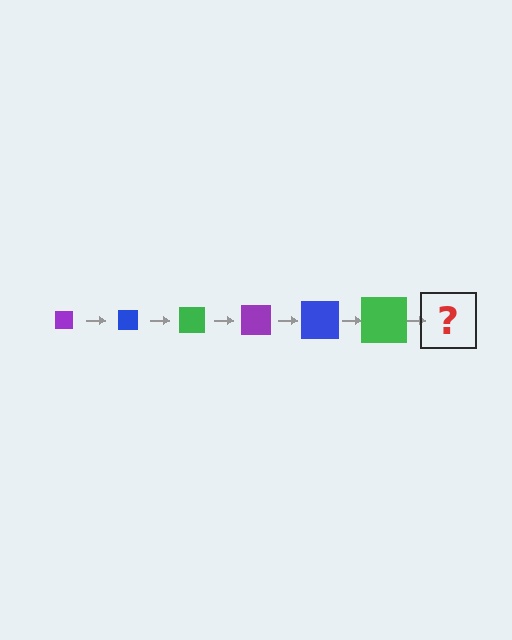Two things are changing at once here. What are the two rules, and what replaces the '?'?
The two rules are that the square grows larger each step and the color cycles through purple, blue, and green. The '?' should be a purple square, larger than the previous one.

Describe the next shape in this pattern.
It should be a purple square, larger than the previous one.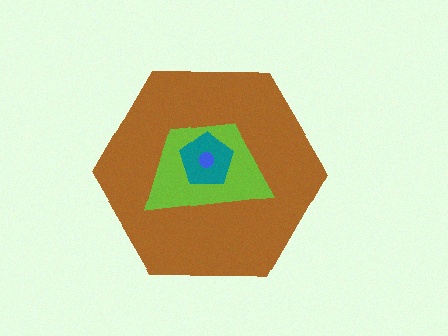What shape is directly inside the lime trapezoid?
The teal pentagon.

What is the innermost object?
The blue circle.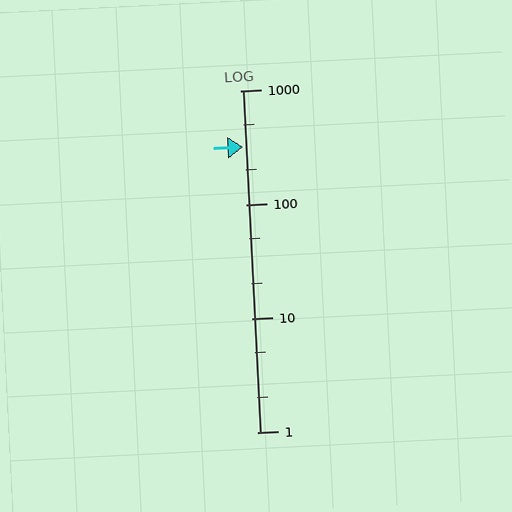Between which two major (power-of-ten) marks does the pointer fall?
The pointer is between 100 and 1000.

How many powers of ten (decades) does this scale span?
The scale spans 3 decades, from 1 to 1000.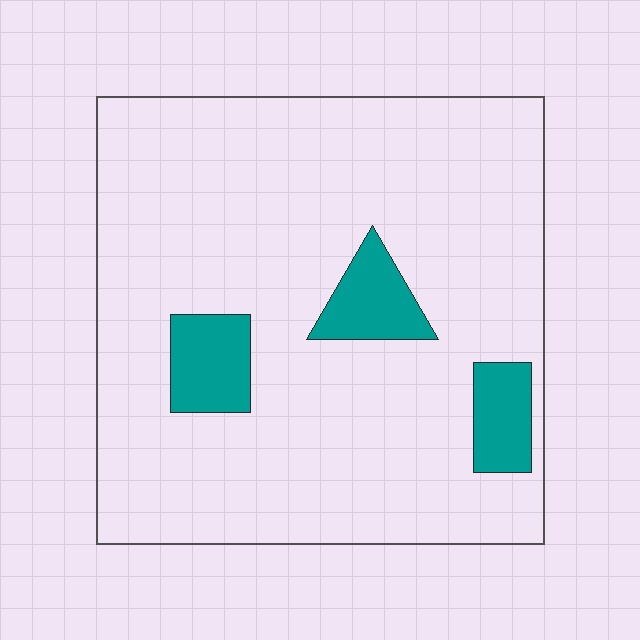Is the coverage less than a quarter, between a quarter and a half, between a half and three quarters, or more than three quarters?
Less than a quarter.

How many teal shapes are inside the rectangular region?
3.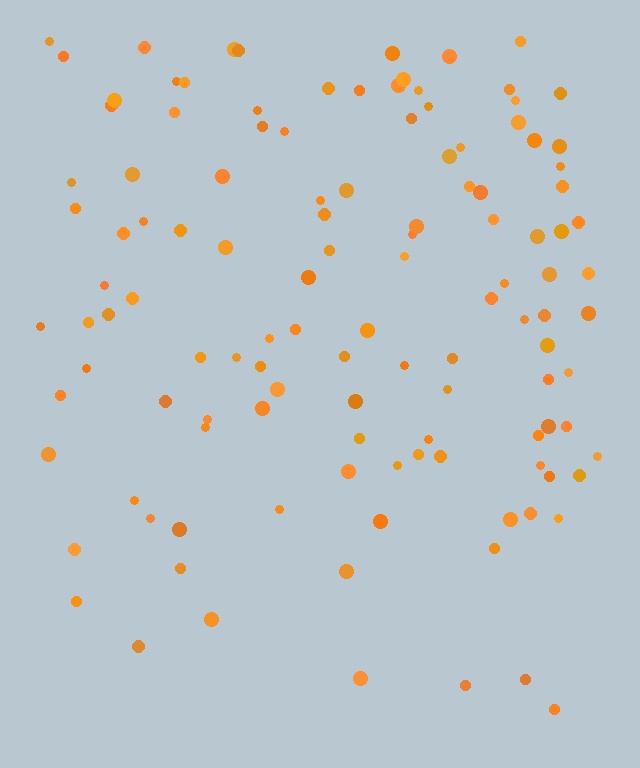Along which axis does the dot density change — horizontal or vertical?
Vertical.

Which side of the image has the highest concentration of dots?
The top.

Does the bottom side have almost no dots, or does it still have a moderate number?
Still a moderate number, just noticeably fewer than the top.